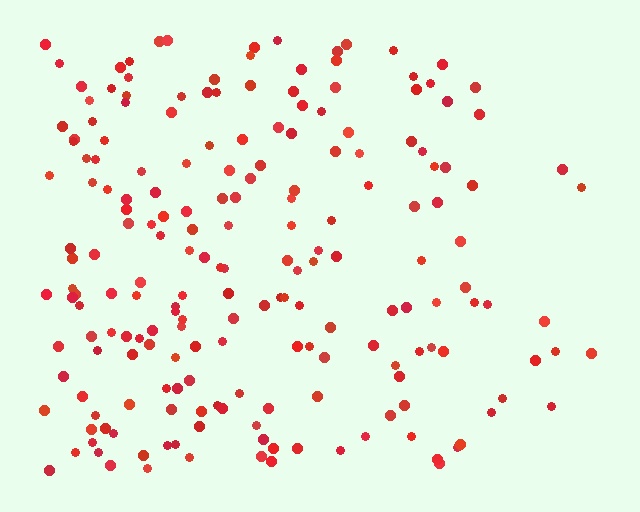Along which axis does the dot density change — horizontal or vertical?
Horizontal.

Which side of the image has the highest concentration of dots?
The left.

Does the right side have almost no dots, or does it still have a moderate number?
Still a moderate number, just noticeably fewer than the left.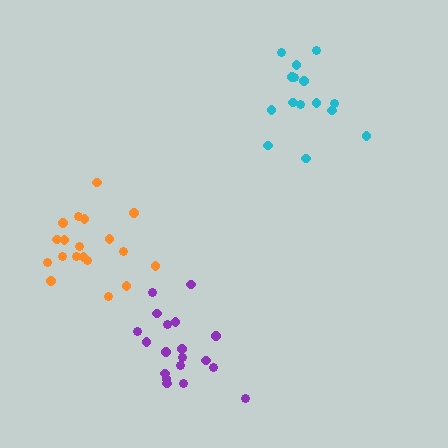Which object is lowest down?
The purple cluster is bottommost.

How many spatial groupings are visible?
There are 3 spatial groupings.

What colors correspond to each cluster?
The clusters are colored: purple, cyan, orange.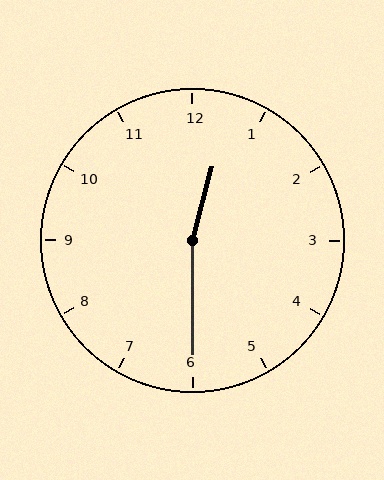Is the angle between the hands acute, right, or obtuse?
It is obtuse.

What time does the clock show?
12:30.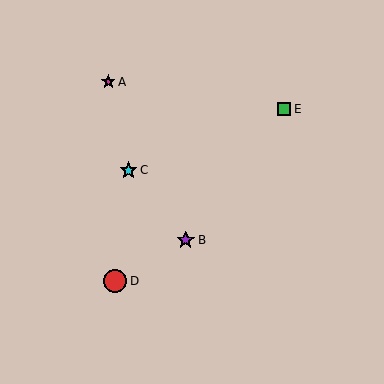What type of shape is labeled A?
Shape A is a magenta star.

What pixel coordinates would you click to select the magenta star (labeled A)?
Click at (108, 82) to select the magenta star A.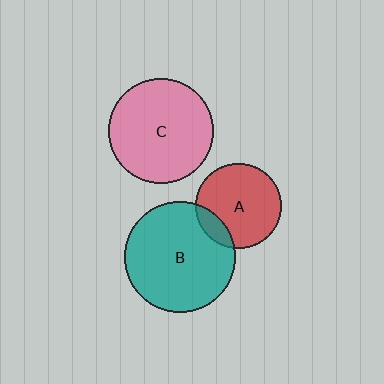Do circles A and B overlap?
Yes.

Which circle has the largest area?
Circle B (teal).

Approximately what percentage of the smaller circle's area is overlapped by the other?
Approximately 15%.